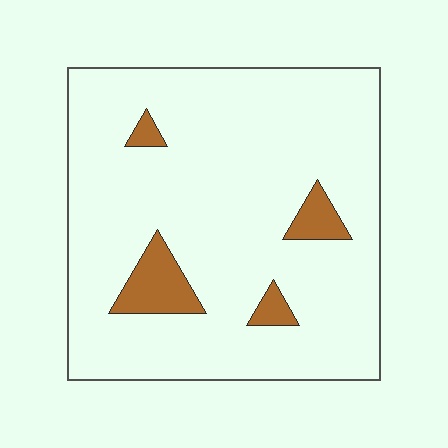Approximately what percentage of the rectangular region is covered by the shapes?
Approximately 10%.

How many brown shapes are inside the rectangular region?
4.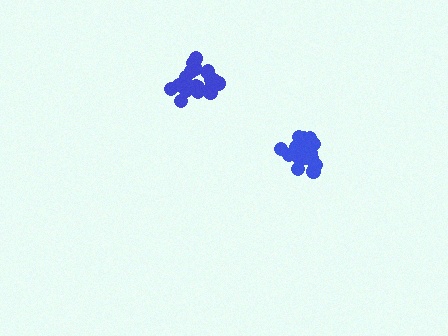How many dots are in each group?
Group 1: 18 dots, Group 2: 20 dots (38 total).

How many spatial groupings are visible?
There are 2 spatial groupings.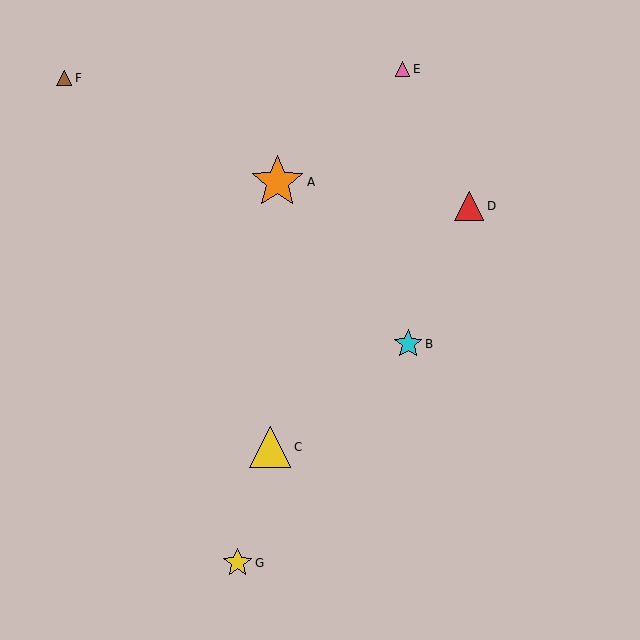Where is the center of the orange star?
The center of the orange star is at (277, 182).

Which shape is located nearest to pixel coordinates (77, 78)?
The brown triangle (labeled F) at (64, 78) is nearest to that location.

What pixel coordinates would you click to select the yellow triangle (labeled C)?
Click at (270, 447) to select the yellow triangle C.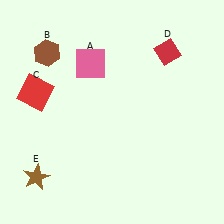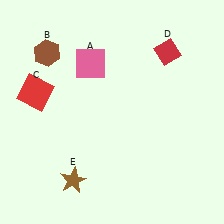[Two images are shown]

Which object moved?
The brown star (E) moved right.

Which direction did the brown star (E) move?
The brown star (E) moved right.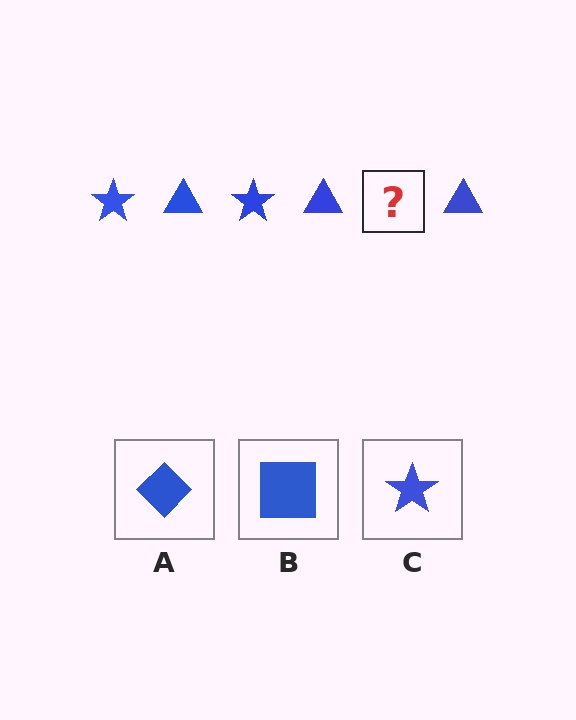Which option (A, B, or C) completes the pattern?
C.